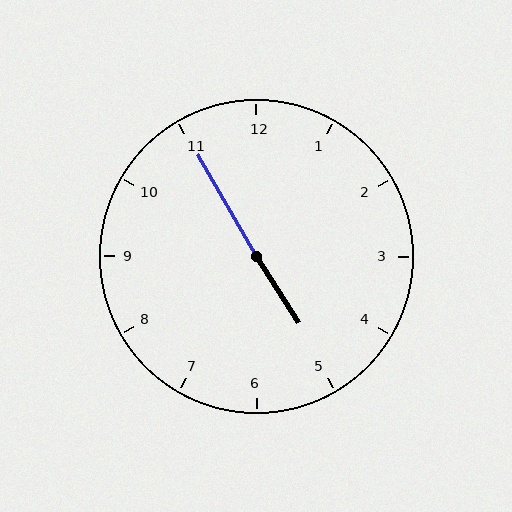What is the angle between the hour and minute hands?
Approximately 178 degrees.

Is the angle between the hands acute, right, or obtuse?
It is obtuse.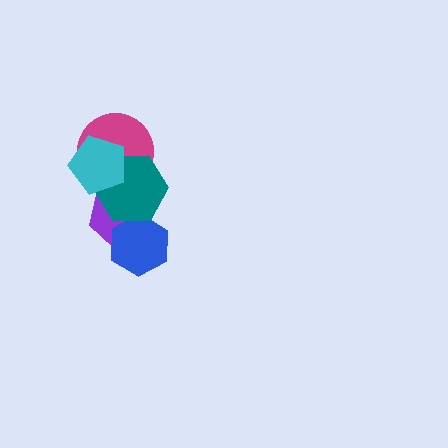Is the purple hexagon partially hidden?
Yes, it is partially covered by another shape.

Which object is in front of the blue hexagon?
The teal hexagon is in front of the blue hexagon.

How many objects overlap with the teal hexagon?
4 objects overlap with the teal hexagon.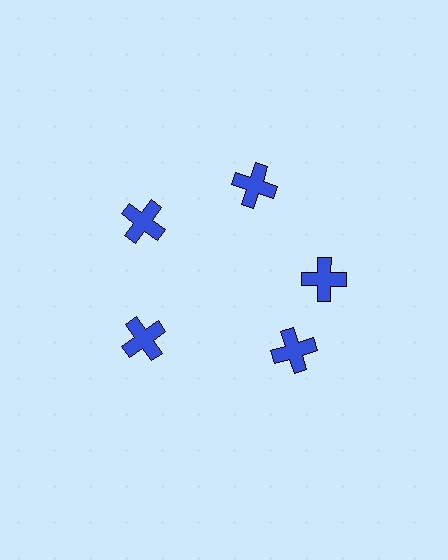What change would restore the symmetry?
The symmetry would be restored by rotating it back into even spacing with its neighbors so that all 5 crosses sit at equal angles and equal distance from the center.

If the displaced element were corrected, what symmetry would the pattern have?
It would have 5-fold rotational symmetry — the pattern would map onto itself every 72 degrees.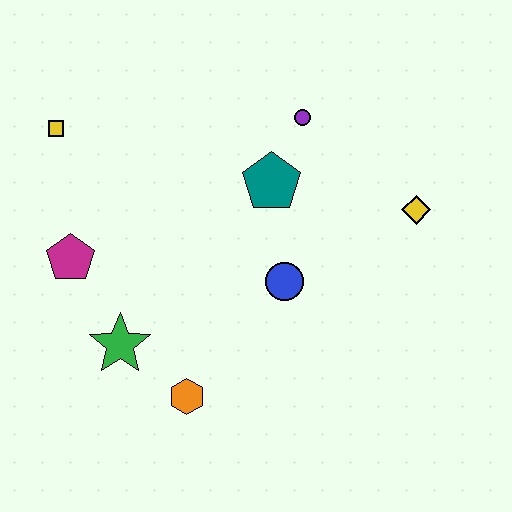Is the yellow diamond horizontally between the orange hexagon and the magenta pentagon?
No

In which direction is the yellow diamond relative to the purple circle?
The yellow diamond is to the right of the purple circle.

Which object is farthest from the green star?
The yellow diamond is farthest from the green star.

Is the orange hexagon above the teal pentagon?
No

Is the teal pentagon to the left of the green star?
No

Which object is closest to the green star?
The orange hexagon is closest to the green star.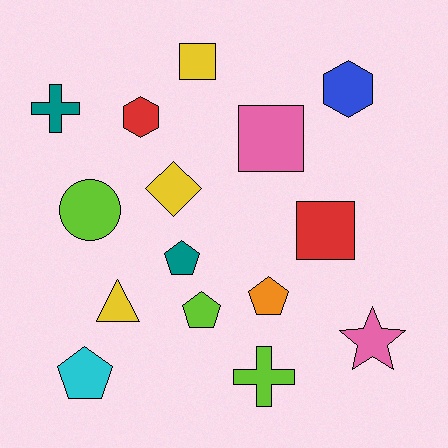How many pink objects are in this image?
There are 2 pink objects.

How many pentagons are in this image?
There are 4 pentagons.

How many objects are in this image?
There are 15 objects.